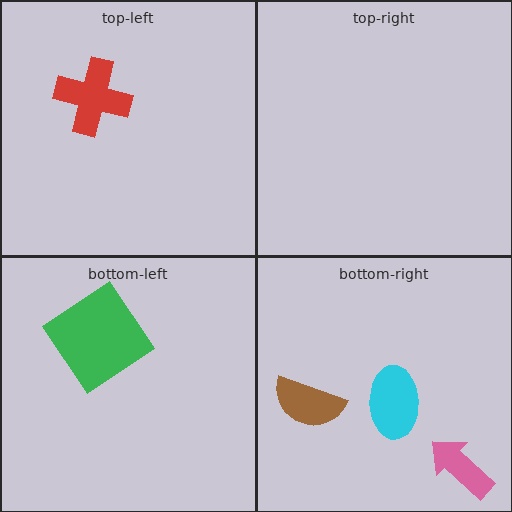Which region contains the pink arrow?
The bottom-right region.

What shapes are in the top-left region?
The red cross.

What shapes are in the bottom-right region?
The pink arrow, the cyan ellipse, the brown semicircle.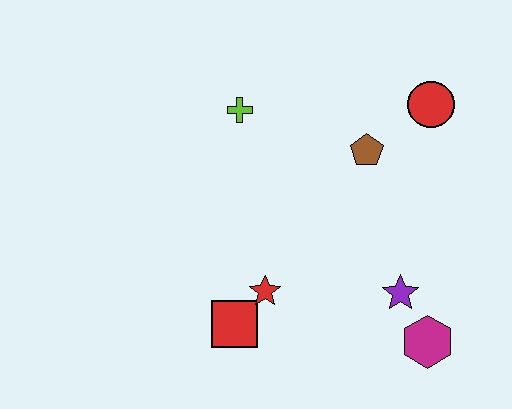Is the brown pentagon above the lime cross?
No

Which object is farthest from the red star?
The red circle is farthest from the red star.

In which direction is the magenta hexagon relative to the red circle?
The magenta hexagon is below the red circle.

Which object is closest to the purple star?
The magenta hexagon is closest to the purple star.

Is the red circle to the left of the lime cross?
No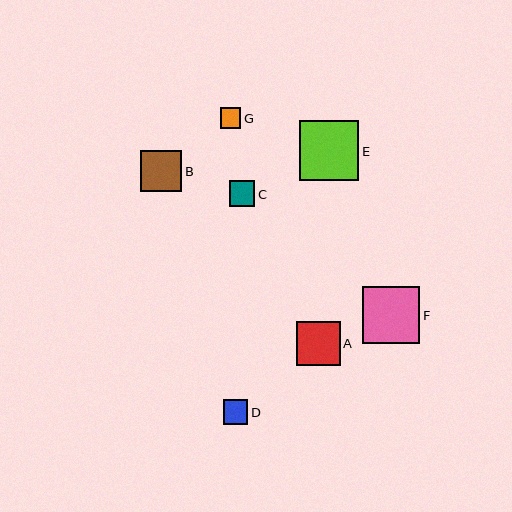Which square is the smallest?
Square G is the smallest with a size of approximately 21 pixels.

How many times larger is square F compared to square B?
Square F is approximately 1.4 times the size of square B.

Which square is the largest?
Square E is the largest with a size of approximately 60 pixels.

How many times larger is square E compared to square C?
Square E is approximately 2.3 times the size of square C.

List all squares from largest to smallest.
From largest to smallest: E, F, A, B, C, D, G.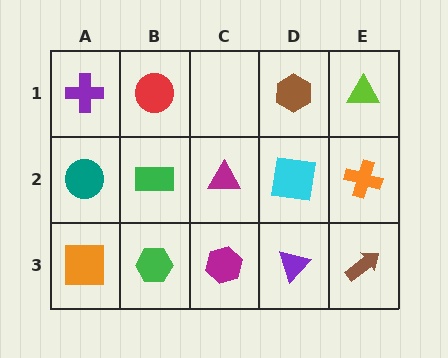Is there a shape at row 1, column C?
No, that cell is empty.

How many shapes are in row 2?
5 shapes.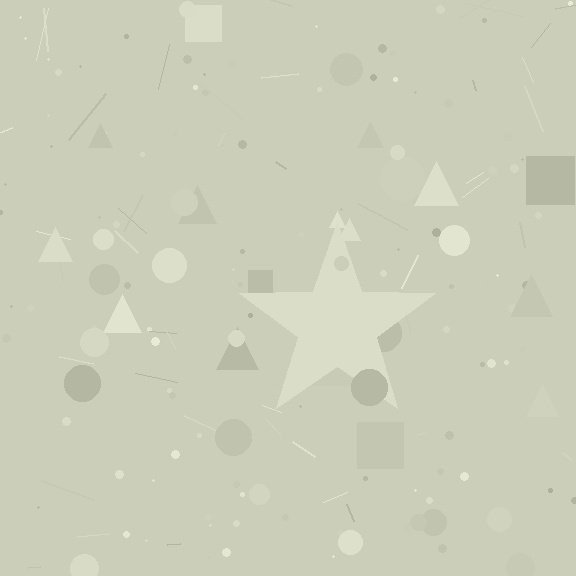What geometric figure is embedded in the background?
A star is embedded in the background.